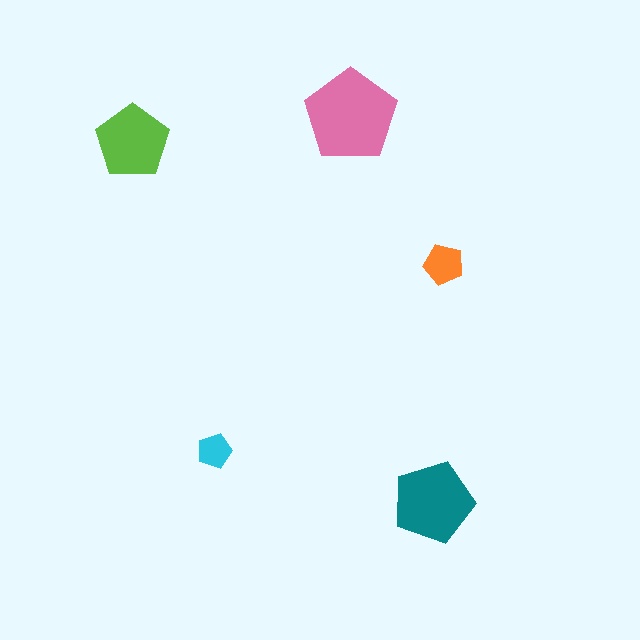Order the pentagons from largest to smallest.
the pink one, the teal one, the lime one, the orange one, the cyan one.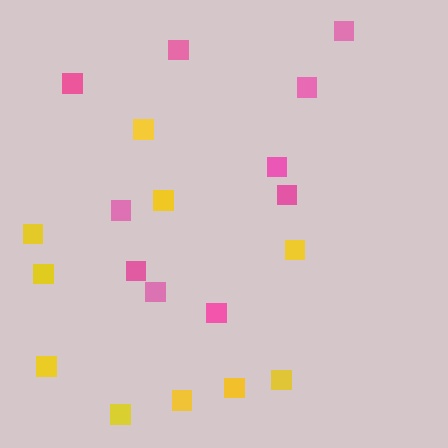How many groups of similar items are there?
There are 2 groups: one group of yellow squares (10) and one group of pink squares (10).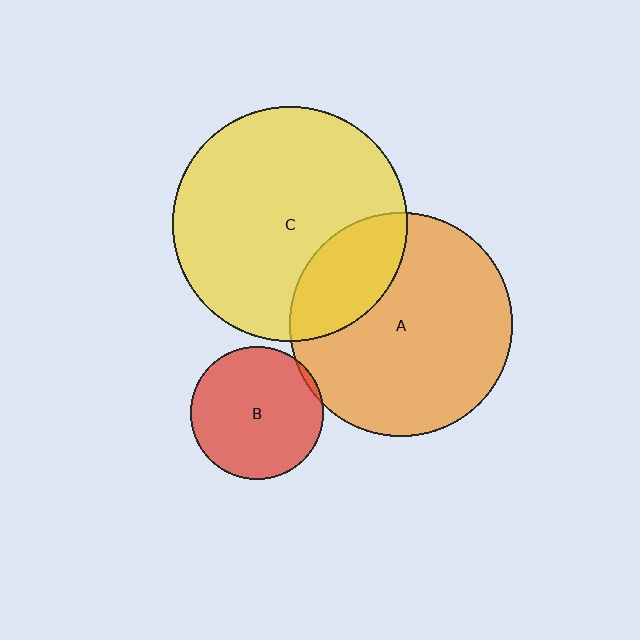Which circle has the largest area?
Circle C (yellow).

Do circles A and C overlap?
Yes.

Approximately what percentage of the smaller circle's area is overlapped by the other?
Approximately 25%.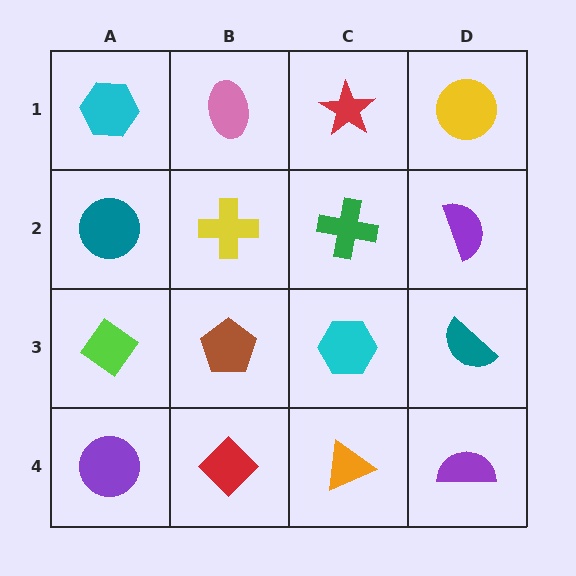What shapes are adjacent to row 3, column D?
A purple semicircle (row 2, column D), a purple semicircle (row 4, column D), a cyan hexagon (row 3, column C).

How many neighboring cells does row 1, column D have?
2.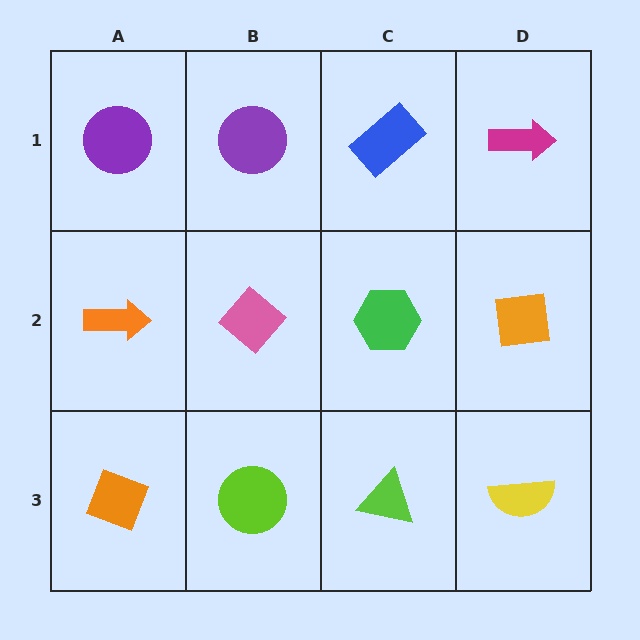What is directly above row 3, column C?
A green hexagon.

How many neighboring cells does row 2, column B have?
4.